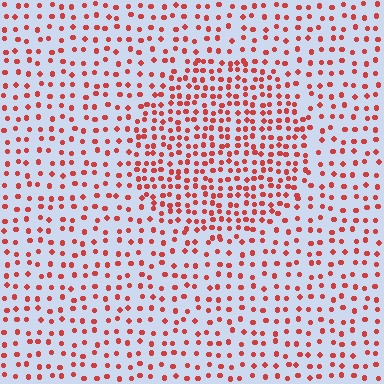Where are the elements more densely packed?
The elements are more densely packed inside the circle boundary.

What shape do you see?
I see a circle.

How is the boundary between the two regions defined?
The boundary is defined by a change in element density (approximately 1.8x ratio). All elements are the same color, size, and shape.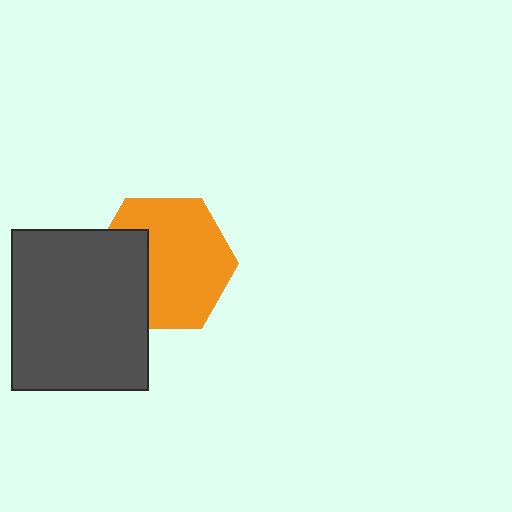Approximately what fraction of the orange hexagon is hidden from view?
Roughly 31% of the orange hexagon is hidden behind the dark gray rectangle.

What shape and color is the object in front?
The object in front is a dark gray rectangle.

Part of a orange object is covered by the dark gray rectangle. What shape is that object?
It is a hexagon.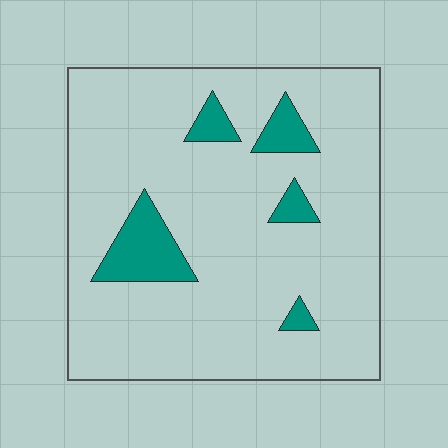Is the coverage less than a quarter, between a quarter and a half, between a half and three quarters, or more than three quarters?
Less than a quarter.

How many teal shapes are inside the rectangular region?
5.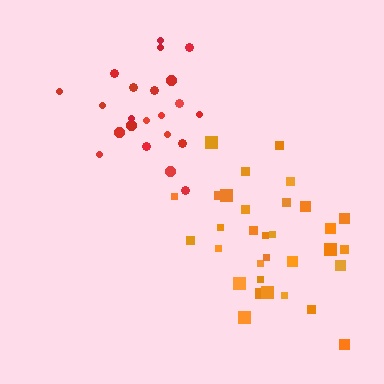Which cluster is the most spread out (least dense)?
Orange.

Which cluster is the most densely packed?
Red.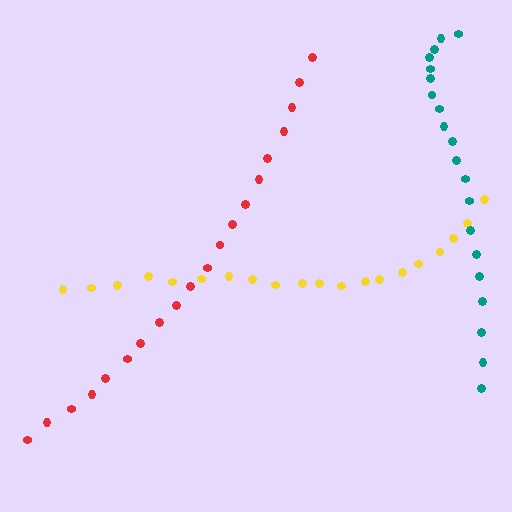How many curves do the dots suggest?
There are 3 distinct paths.